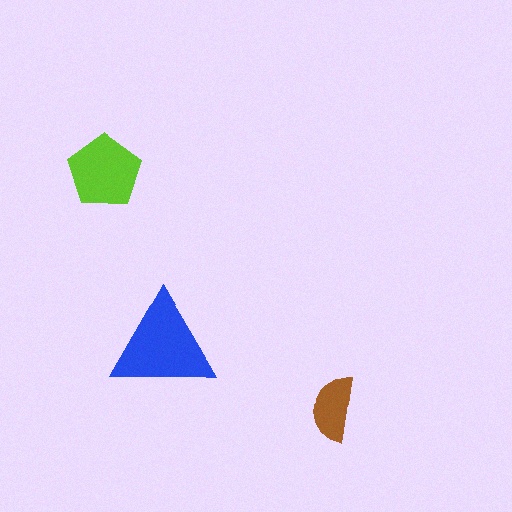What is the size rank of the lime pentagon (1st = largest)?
2nd.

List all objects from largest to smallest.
The blue triangle, the lime pentagon, the brown semicircle.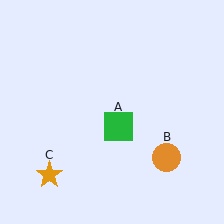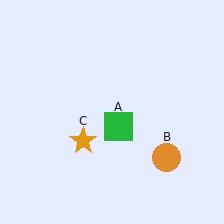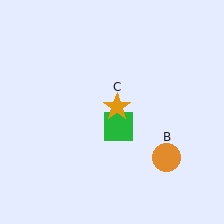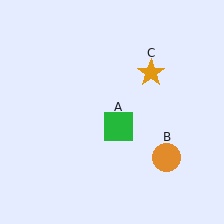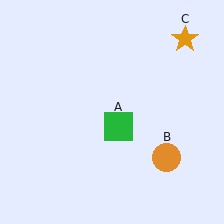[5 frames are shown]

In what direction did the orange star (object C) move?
The orange star (object C) moved up and to the right.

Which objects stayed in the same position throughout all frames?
Green square (object A) and orange circle (object B) remained stationary.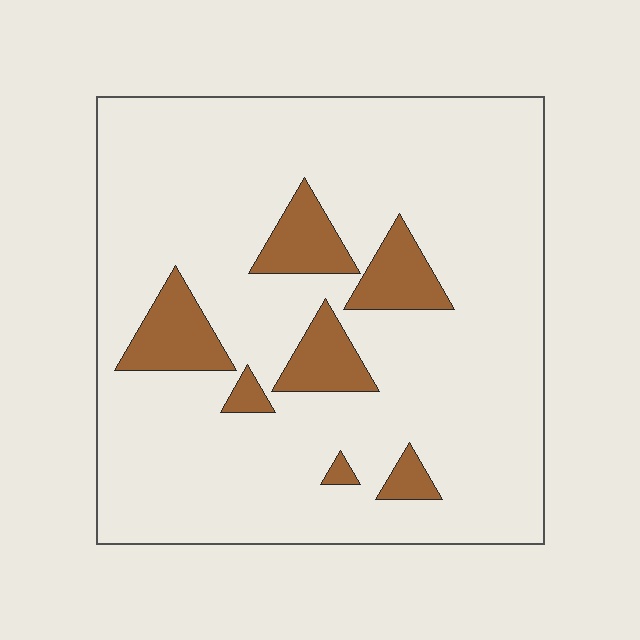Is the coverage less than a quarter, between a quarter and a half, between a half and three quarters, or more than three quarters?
Less than a quarter.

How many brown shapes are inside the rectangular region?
7.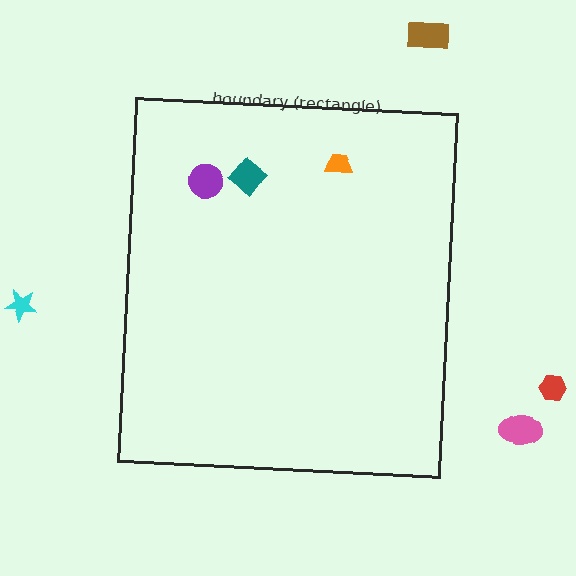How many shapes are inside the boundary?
3 inside, 4 outside.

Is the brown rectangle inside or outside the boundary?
Outside.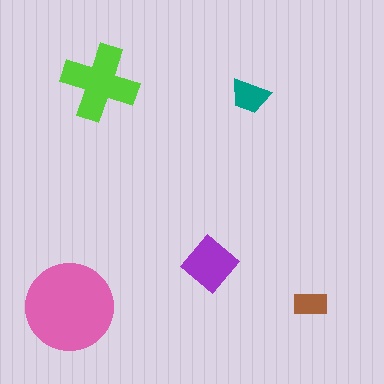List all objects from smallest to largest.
The brown rectangle, the teal trapezoid, the purple diamond, the lime cross, the pink circle.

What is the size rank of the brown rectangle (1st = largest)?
5th.